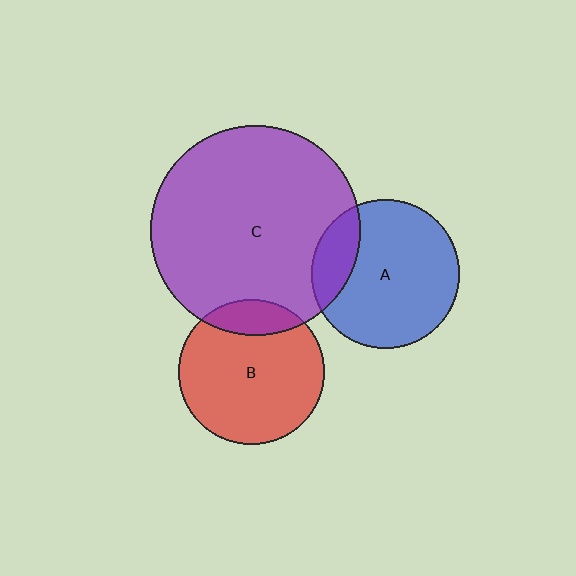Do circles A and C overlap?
Yes.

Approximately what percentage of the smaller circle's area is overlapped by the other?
Approximately 20%.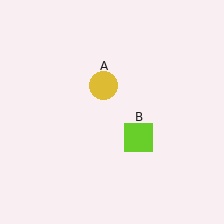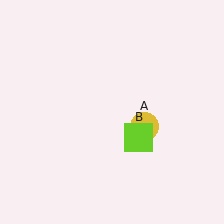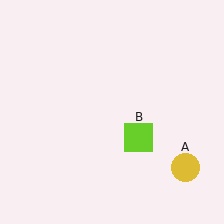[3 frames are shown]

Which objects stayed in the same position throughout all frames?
Lime square (object B) remained stationary.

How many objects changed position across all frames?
1 object changed position: yellow circle (object A).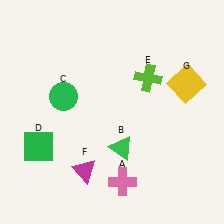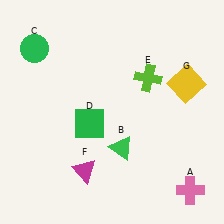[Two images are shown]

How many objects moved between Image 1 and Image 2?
3 objects moved between the two images.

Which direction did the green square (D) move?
The green square (D) moved right.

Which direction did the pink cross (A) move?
The pink cross (A) moved right.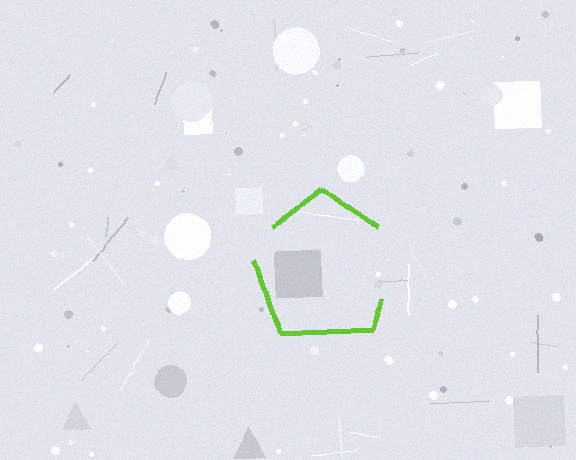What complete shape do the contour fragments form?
The contour fragments form a pentagon.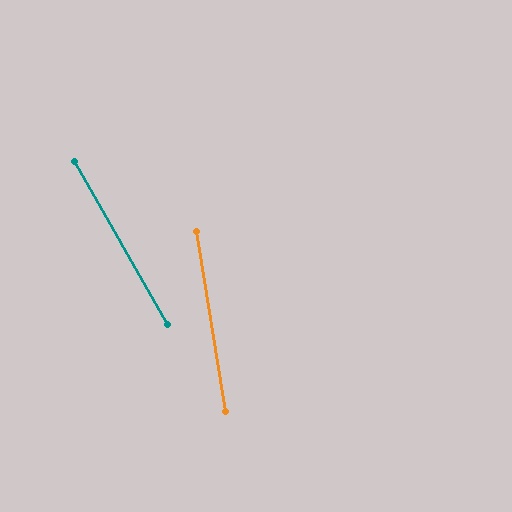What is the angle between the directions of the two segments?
Approximately 20 degrees.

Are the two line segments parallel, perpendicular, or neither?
Neither parallel nor perpendicular — they differ by about 20°.